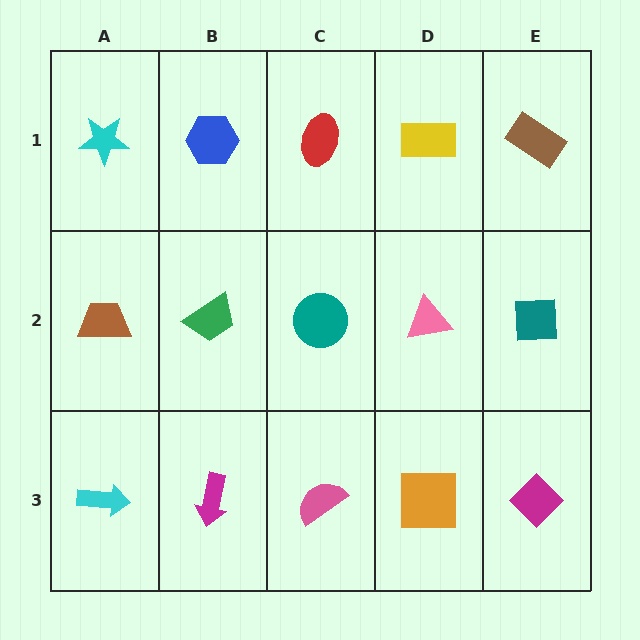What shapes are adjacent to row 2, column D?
A yellow rectangle (row 1, column D), an orange square (row 3, column D), a teal circle (row 2, column C), a teal square (row 2, column E).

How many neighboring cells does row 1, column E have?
2.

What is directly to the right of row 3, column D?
A magenta diamond.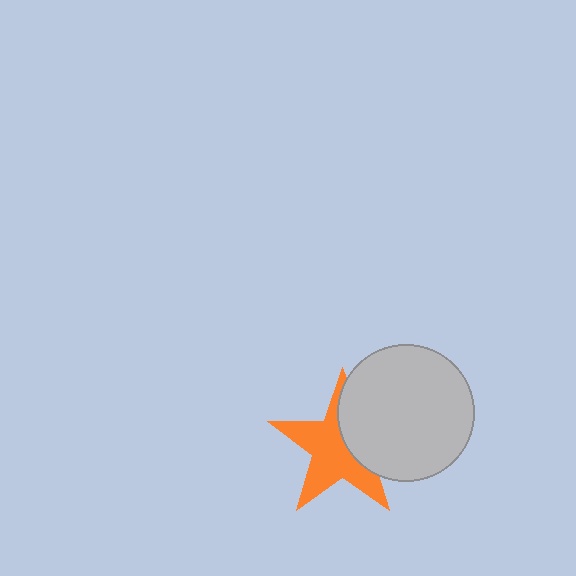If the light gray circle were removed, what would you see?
You would see the complete orange star.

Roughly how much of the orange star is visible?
About half of it is visible (roughly 63%).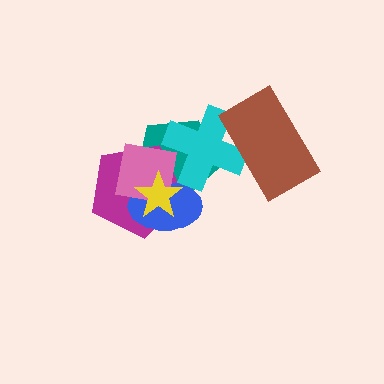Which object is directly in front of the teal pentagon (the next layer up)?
The magenta pentagon is directly in front of the teal pentagon.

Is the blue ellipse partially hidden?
Yes, it is partially covered by another shape.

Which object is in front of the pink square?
The yellow star is in front of the pink square.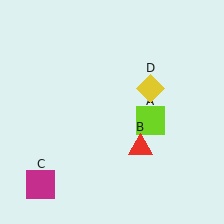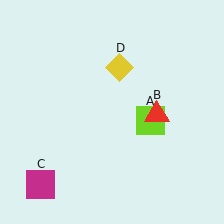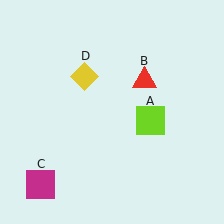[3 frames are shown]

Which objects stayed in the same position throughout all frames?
Lime square (object A) and magenta square (object C) remained stationary.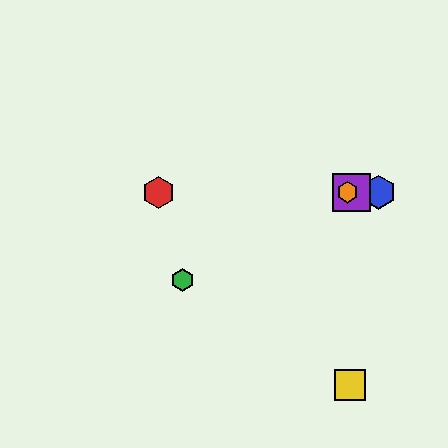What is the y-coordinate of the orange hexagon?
The orange hexagon is at y≈192.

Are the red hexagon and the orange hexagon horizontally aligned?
Yes, both are at y≈192.